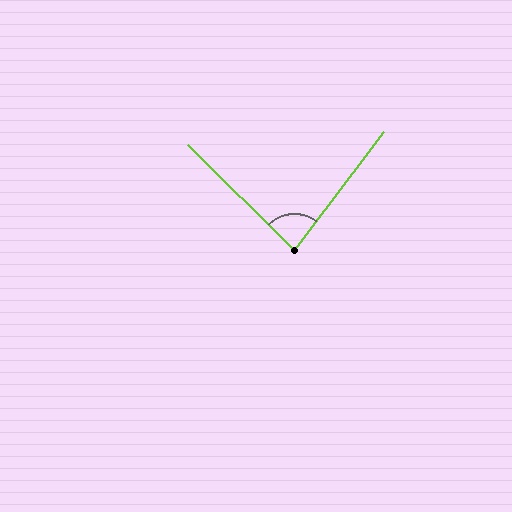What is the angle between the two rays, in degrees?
Approximately 82 degrees.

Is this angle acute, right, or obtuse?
It is acute.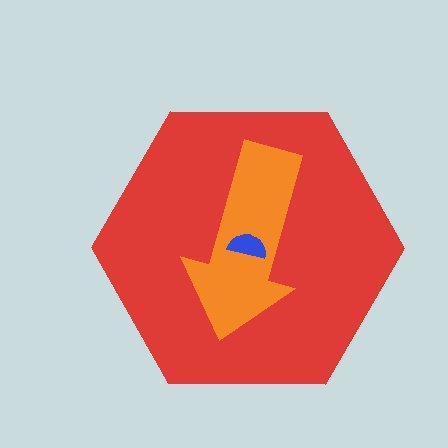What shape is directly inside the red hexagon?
The orange arrow.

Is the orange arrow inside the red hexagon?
Yes.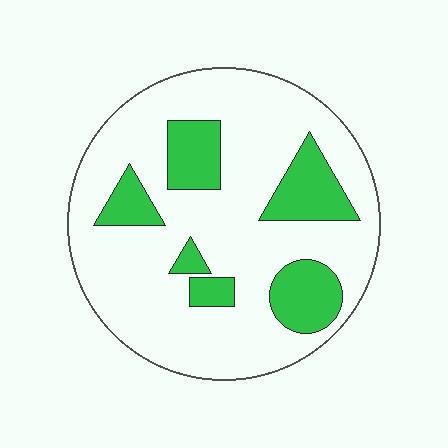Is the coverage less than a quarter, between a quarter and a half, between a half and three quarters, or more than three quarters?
Less than a quarter.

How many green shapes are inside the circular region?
6.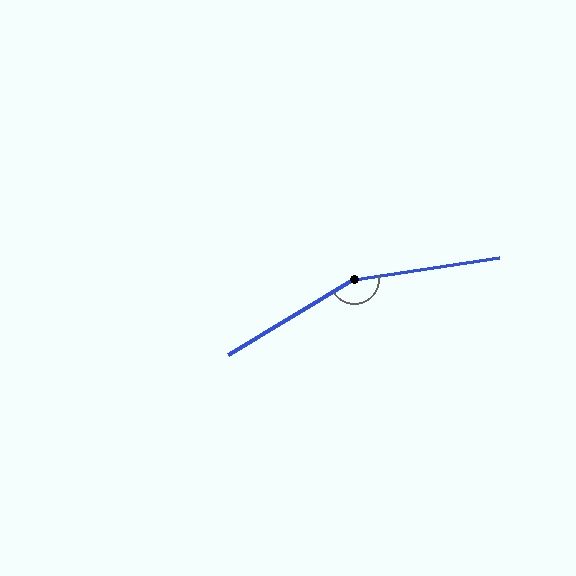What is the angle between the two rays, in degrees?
Approximately 158 degrees.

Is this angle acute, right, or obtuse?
It is obtuse.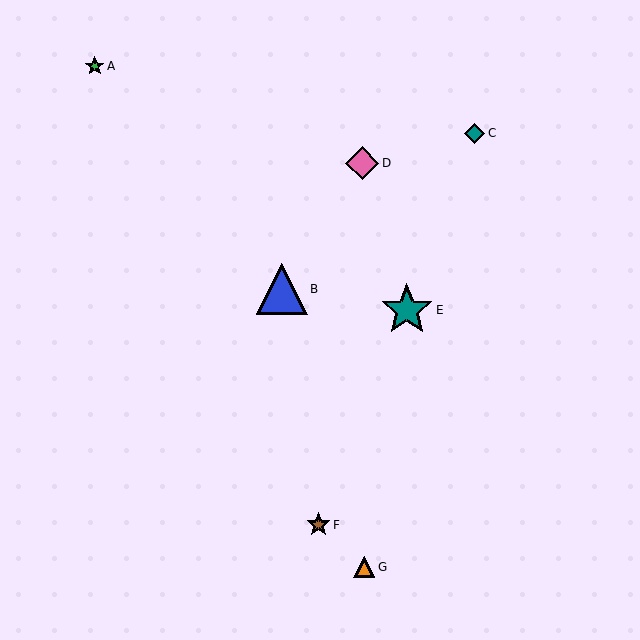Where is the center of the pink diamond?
The center of the pink diamond is at (362, 163).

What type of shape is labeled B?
Shape B is a blue triangle.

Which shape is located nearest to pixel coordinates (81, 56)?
The green star (labeled A) at (95, 66) is nearest to that location.